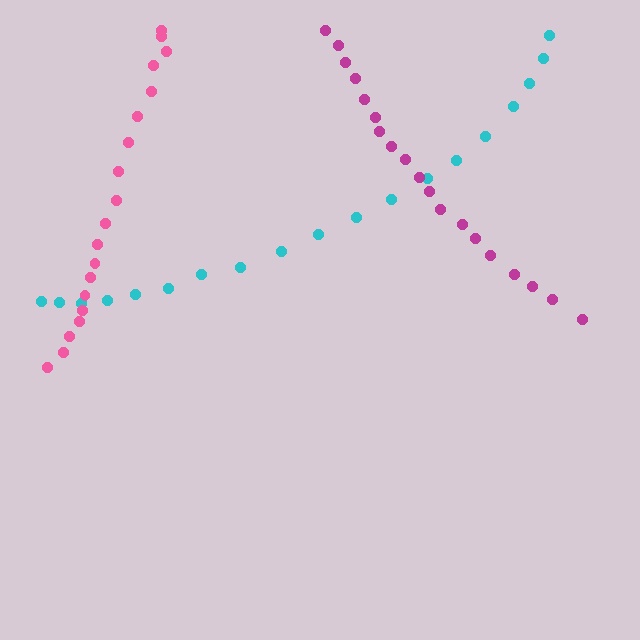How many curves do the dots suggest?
There are 3 distinct paths.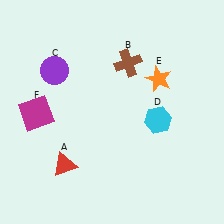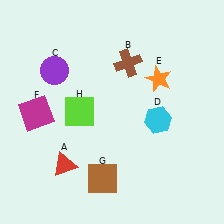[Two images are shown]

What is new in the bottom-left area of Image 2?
A brown square (G) was added in the bottom-left area of Image 2.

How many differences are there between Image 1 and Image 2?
There are 2 differences between the two images.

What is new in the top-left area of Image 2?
A lime square (H) was added in the top-left area of Image 2.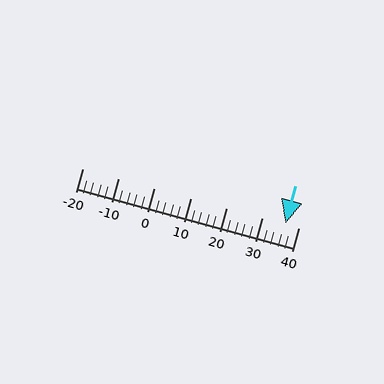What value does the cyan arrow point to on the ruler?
The cyan arrow points to approximately 36.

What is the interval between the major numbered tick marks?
The major tick marks are spaced 10 units apart.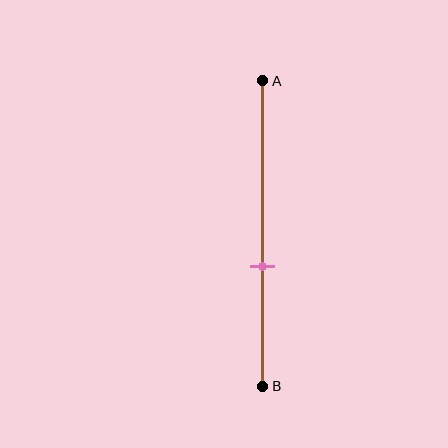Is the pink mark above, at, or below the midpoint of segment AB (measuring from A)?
The pink mark is below the midpoint of segment AB.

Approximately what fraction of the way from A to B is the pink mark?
The pink mark is approximately 60% of the way from A to B.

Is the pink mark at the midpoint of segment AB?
No, the mark is at about 60% from A, not at the 50% midpoint.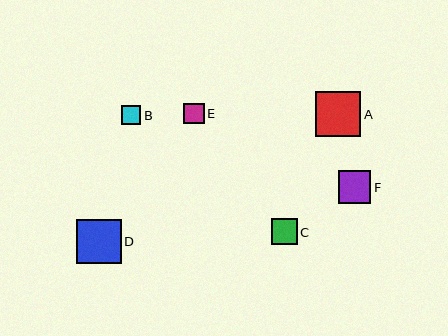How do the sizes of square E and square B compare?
Square E and square B are approximately the same size.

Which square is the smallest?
Square B is the smallest with a size of approximately 20 pixels.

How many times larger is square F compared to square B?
Square F is approximately 1.7 times the size of square B.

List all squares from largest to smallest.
From largest to smallest: A, D, F, C, E, B.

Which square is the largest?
Square A is the largest with a size of approximately 45 pixels.